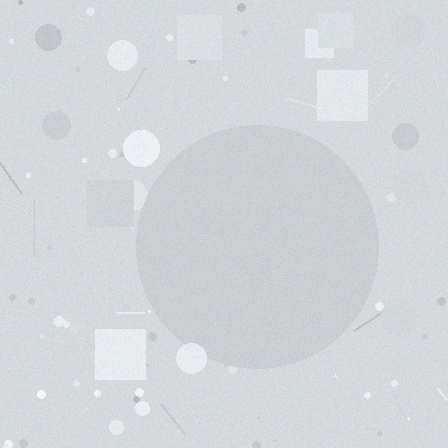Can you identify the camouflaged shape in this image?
The camouflaged shape is a circle.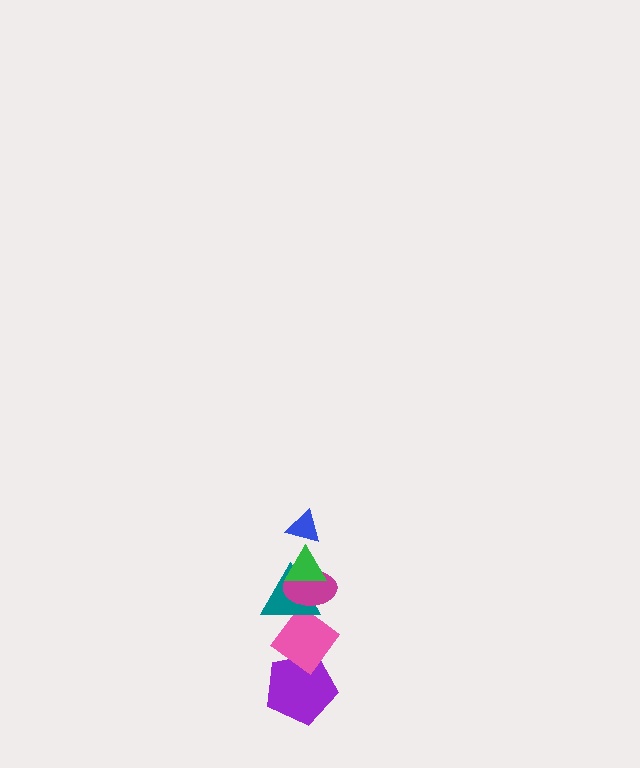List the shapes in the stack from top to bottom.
From top to bottom: the blue triangle, the green triangle, the magenta ellipse, the teal triangle, the pink diamond, the purple pentagon.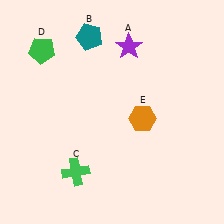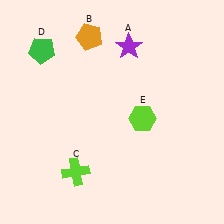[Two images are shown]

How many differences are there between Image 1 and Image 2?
There are 3 differences between the two images.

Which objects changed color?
B changed from teal to orange. C changed from green to lime. E changed from orange to lime.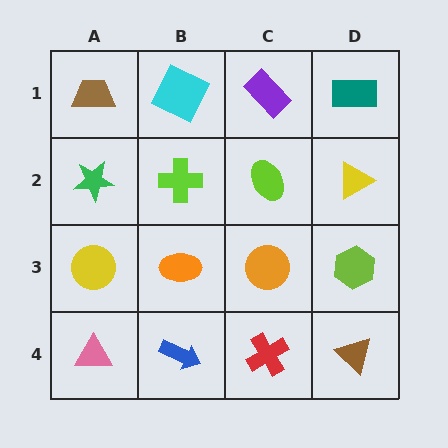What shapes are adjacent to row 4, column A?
A yellow circle (row 3, column A), a blue arrow (row 4, column B).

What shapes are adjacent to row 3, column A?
A green star (row 2, column A), a pink triangle (row 4, column A), an orange ellipse (row 3, column B).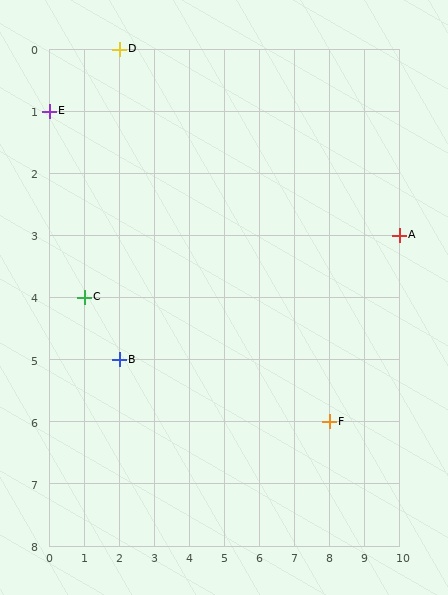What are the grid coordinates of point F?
Point F is at grid coordinates (8, 6).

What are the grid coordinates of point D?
Point D is at grid coordinates (2, 0).